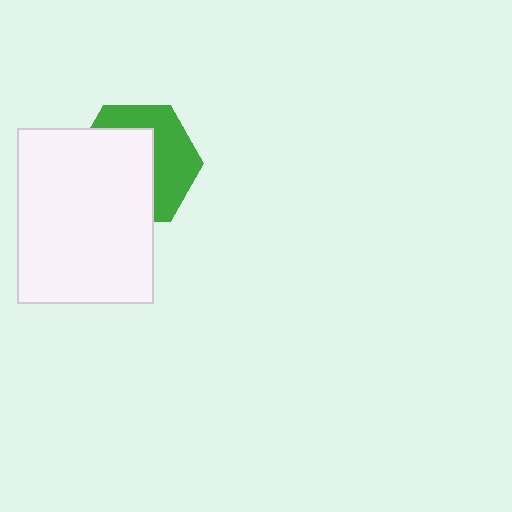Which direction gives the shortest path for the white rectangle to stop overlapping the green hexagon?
Moving toward the lower-left gives the shortest separation.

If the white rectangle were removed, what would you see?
You would see the complete green hexagon.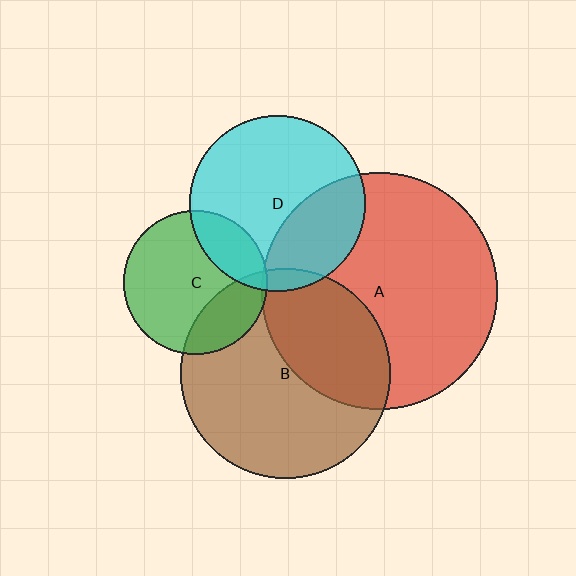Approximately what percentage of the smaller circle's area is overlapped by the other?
Approximately 5%.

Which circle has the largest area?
Circle A (red).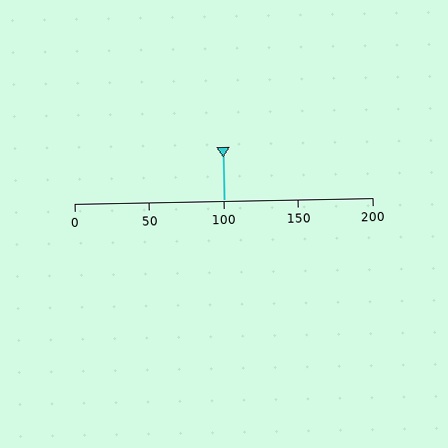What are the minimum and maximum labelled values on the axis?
The axis runs from 0 to 200.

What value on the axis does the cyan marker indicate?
The marker indicates approximately 100.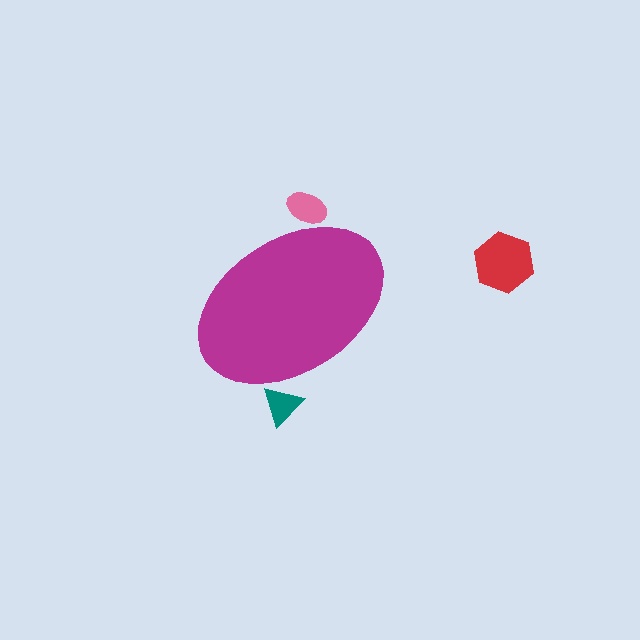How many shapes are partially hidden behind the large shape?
2 shapes are partially hidden.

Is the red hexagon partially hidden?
No, the red hexagon is fully visible.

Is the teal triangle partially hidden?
Yes, the teal triangle is partially hidden behind the magenta ellipse.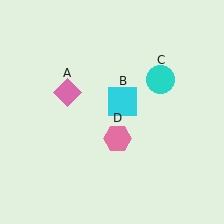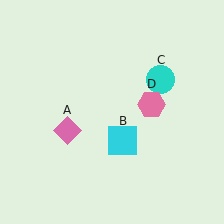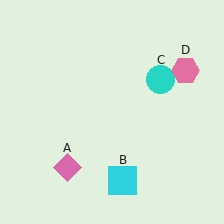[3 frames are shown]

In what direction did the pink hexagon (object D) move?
The pink hexagon (object D) moved up and to the right.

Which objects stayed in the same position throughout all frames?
Cyan circle (object C) remained stationary.